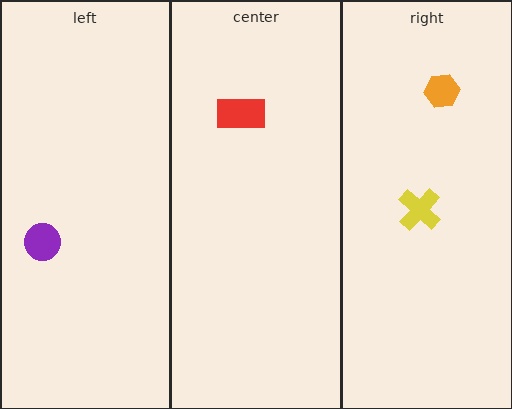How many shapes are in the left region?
1.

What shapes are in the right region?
The yellow cross, the orange hexagon.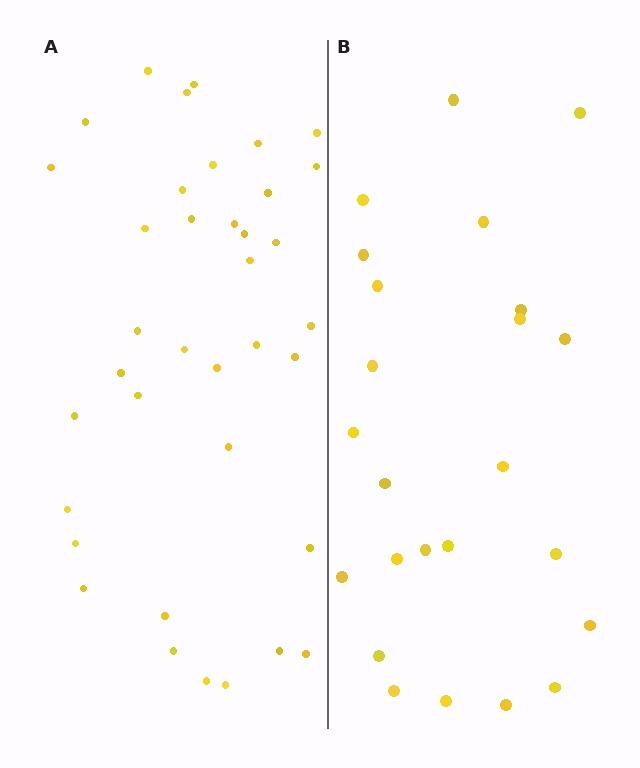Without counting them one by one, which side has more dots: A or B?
Region A (the left region) has more dots.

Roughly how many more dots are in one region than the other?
Region A has approximately 15 more dots than region B.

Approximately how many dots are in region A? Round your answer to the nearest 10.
About 40 dots. (The exact count is 37, which rounds to 40.)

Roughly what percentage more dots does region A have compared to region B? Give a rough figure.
About 55% more.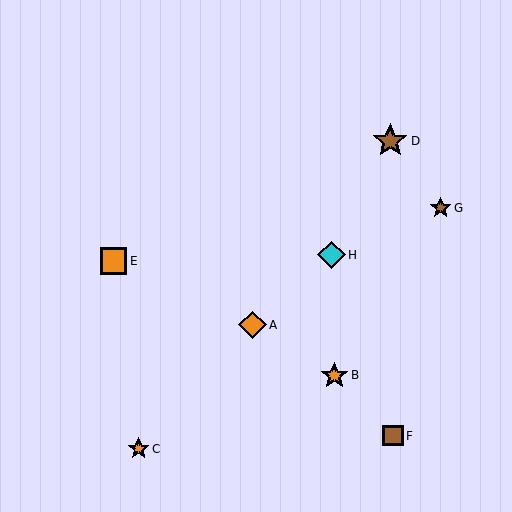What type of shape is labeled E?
Shape E is an orange square.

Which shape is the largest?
The brown star (labeled D) is the largest.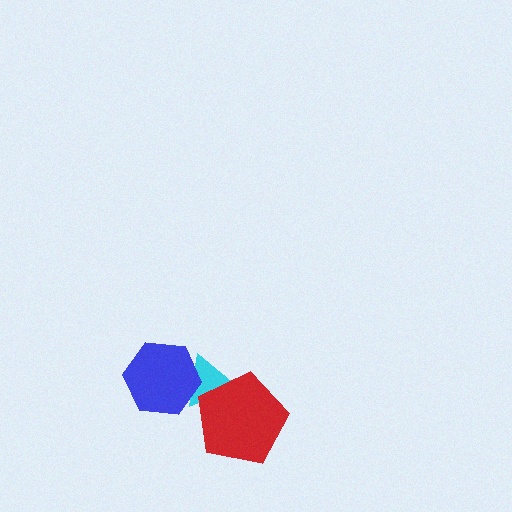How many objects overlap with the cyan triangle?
2 objects overlap with the cyan triangle.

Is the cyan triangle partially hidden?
Yes, it is partially covered by another shape.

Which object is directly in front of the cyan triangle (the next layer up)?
The blue hexagon is directly in front of the cyan triangle.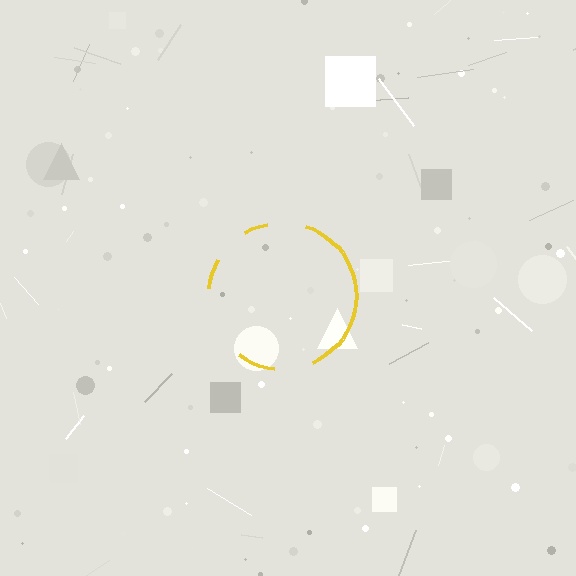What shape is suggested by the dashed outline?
The dashed outline suggests a circle.